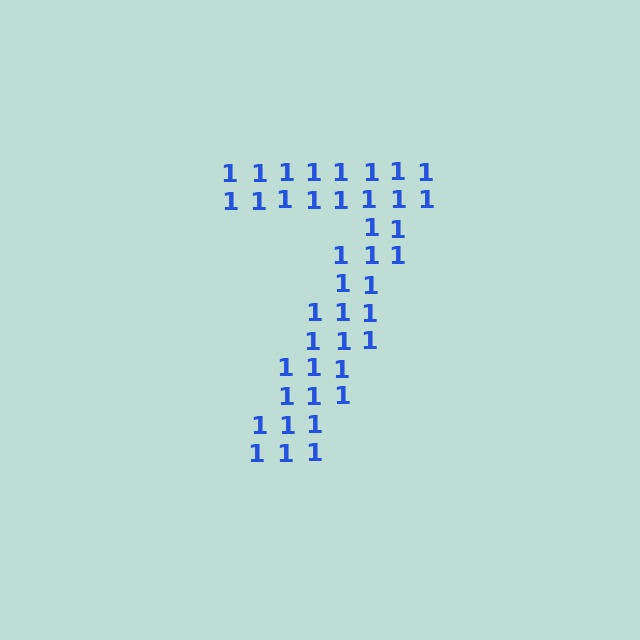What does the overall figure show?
The overall figure shows the digit 7.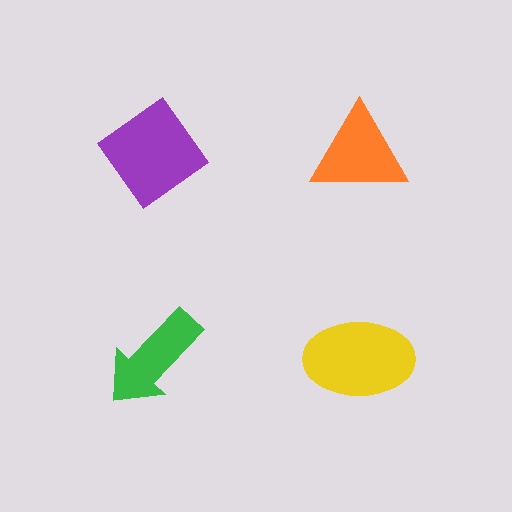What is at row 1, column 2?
An orange triangle.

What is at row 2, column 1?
A green arrow.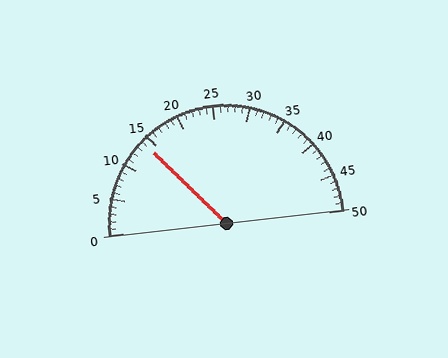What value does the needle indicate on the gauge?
The needle indicates approximately 14.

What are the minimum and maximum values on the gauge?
The gauge ranges from 0 to 50.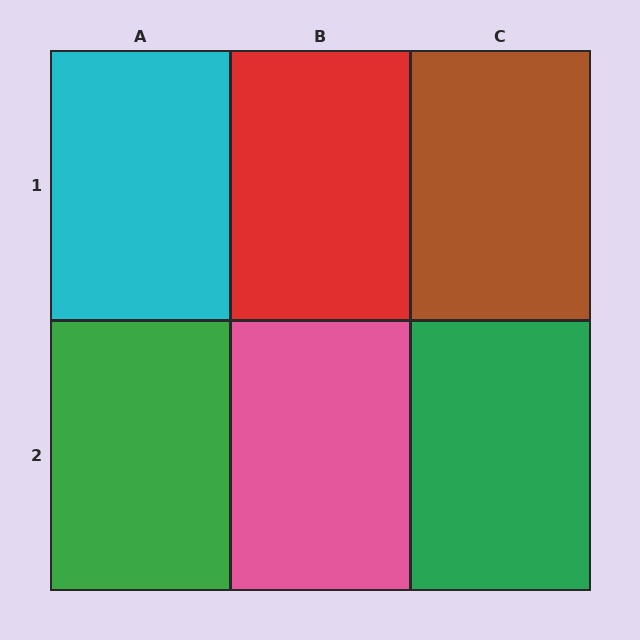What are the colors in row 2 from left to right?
Green, pink, green.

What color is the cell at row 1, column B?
Red.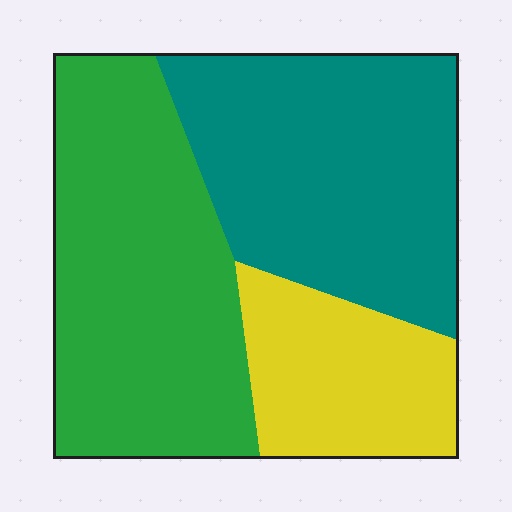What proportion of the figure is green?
Green takes up about two fifths (2/5) of the figure.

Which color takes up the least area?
Yellow, at roughly 20%.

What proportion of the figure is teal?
Teal covers 39% of the figure.